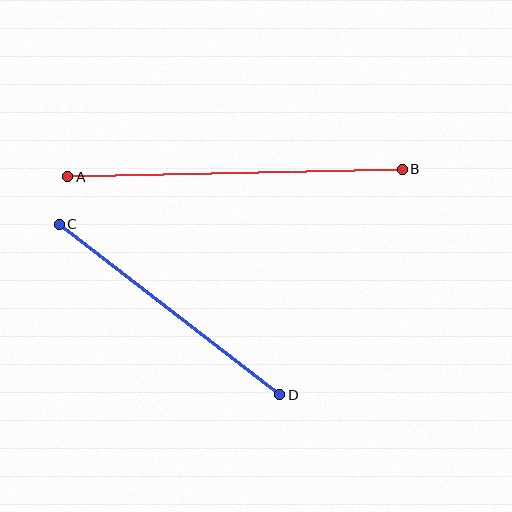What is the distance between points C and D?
The distance is approximately 279 pixels.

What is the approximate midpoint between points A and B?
The midpoint is at approximately (235, 173) pixels.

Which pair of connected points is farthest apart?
Points A and B are farthest apart.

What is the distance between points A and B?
The distance is approximately 335 pixels.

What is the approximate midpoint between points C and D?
The midpoint is at approximately (170, 310) pixels.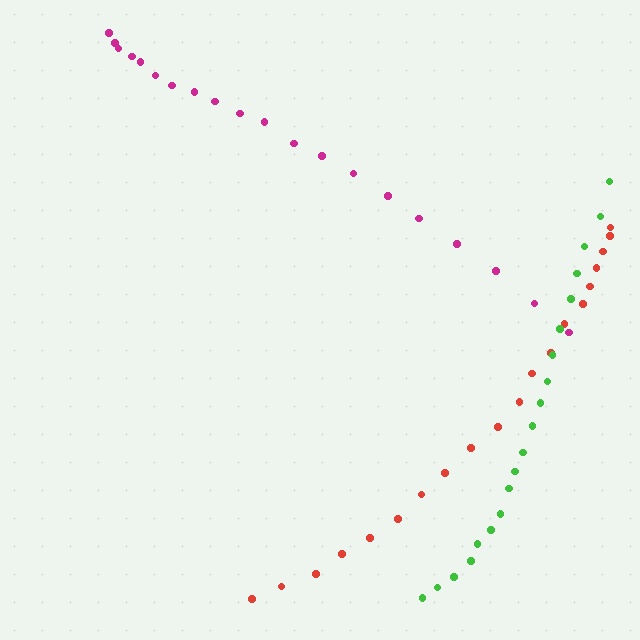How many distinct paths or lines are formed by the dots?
There are 3 distinct paths.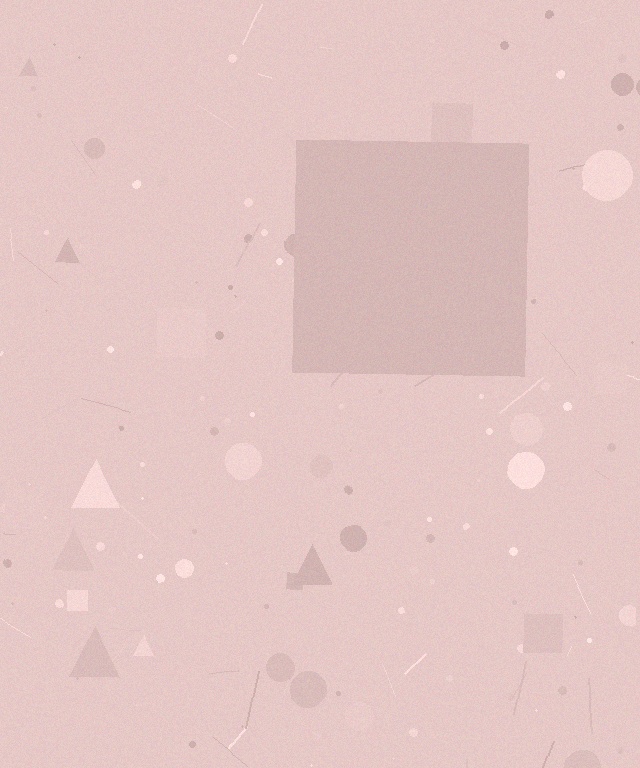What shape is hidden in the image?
A square is hidden in the image.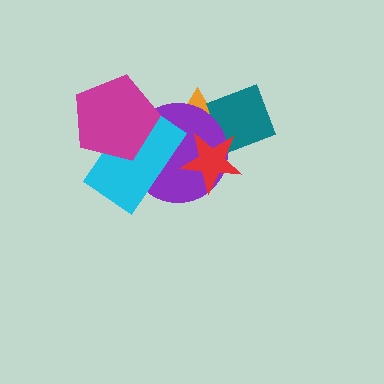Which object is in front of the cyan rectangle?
The magenta pentagon is in front of the cyan rectangle.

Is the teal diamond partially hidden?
Yes, it is partially covered by another shape.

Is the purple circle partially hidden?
Yes, it is partially covered by another shape.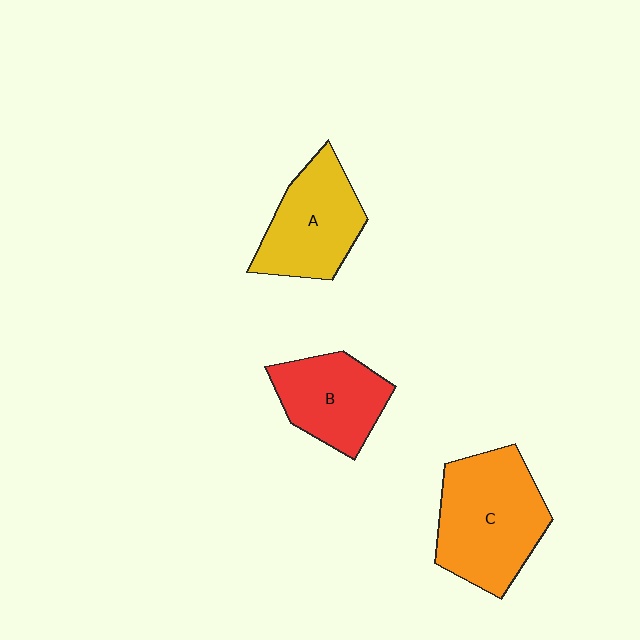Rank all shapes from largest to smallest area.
From largest to smallest: C (orange), A (yellow), B (red).